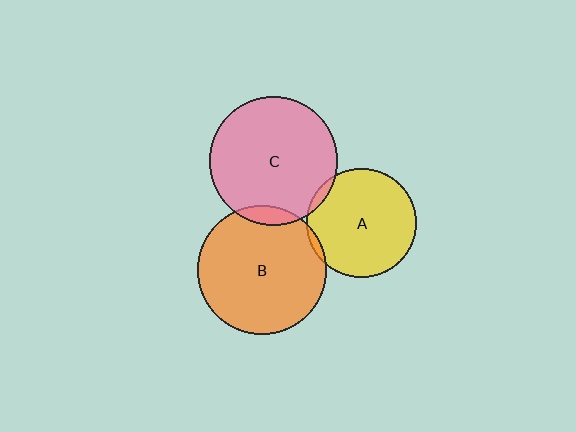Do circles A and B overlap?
Yes.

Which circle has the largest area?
Circle B (orange).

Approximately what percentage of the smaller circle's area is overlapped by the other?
Approximately 5%.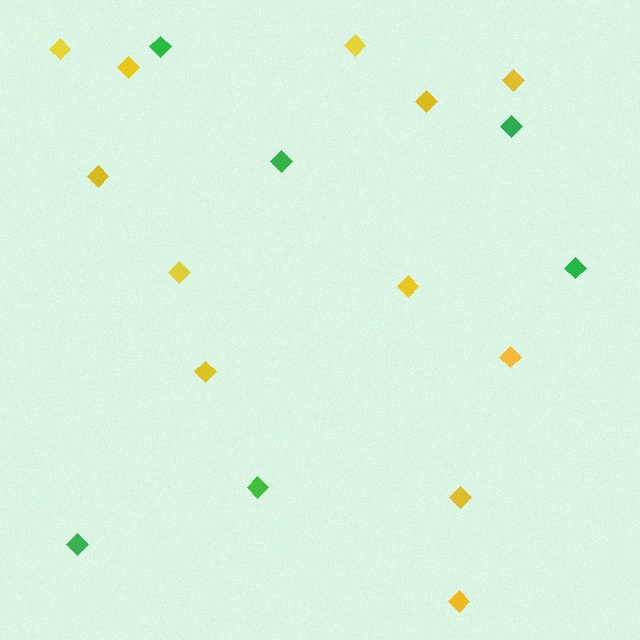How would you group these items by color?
There are 2 groups: one group of yellow diamonds (12) and one group of green diamonds (6).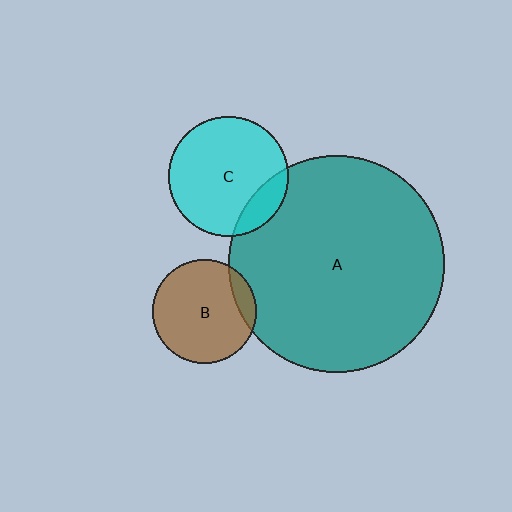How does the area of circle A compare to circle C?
Approximately 3.3 times.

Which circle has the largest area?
Circle A (teal).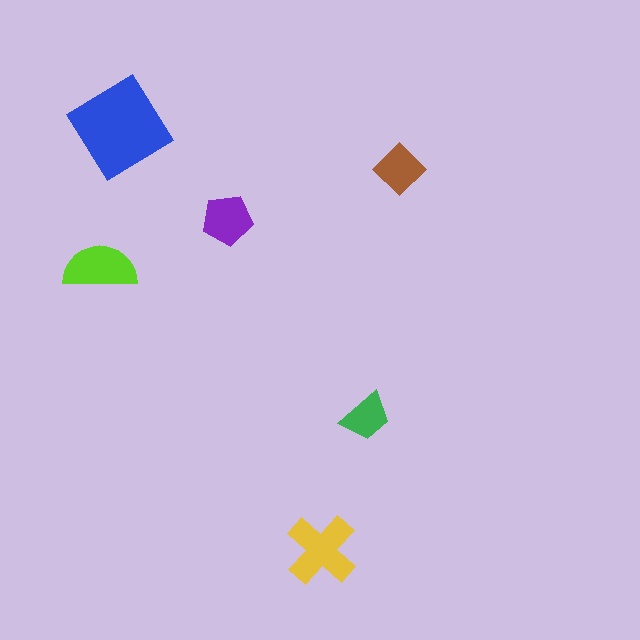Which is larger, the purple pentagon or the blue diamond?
The blue diamond.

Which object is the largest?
The blue diamond.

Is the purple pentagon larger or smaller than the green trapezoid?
Larger.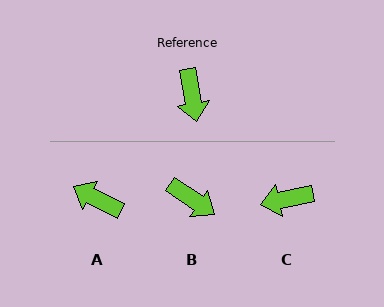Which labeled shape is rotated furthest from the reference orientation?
A, about 127 degrees away.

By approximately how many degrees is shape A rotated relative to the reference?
Approximately 127 degrees clockwise.